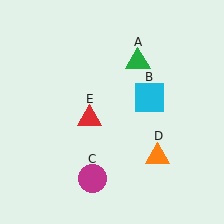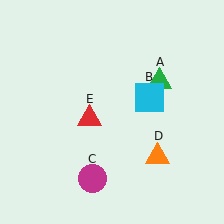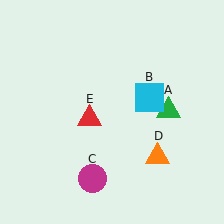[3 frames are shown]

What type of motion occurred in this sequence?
The green triangle (object A) rotated clockwise around the center of the scene.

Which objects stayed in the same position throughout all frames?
Cyan square (object B) and magenta circle (object C) and orange triangle (object D) and red triangle (object E) remained stationary.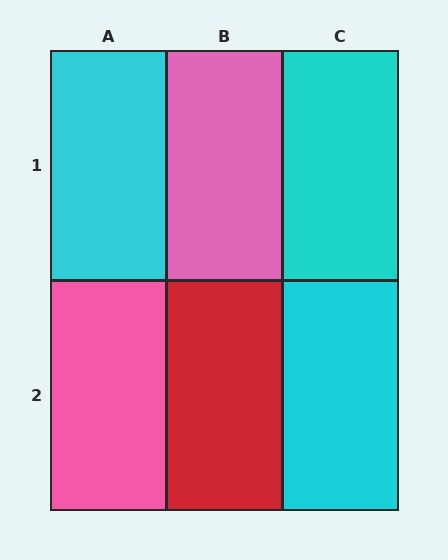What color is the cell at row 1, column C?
Cyan.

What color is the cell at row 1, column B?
Pink.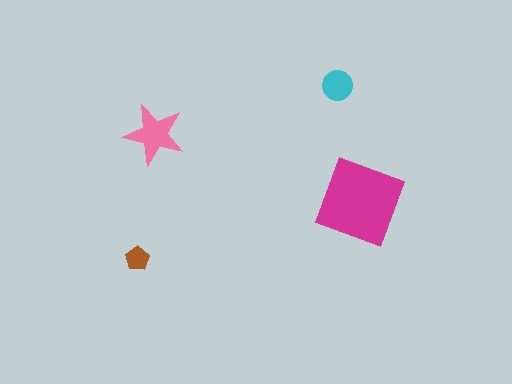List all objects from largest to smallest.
The magenta diamond, the pink star, the cyan circle, the brown pentagon.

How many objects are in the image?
There are 4 objects in the image.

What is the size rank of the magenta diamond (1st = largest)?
1st.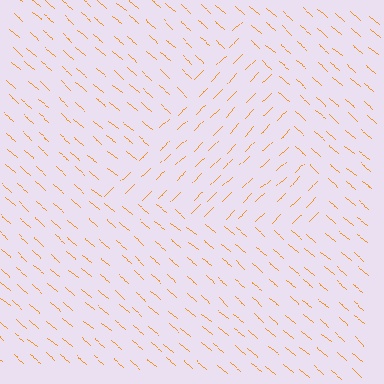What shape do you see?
I see a triangle.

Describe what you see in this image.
The image is filled with small orange line segments. A triangle region in the image has lines oriented differently from the surrounding lines, creating a visible texture boundary.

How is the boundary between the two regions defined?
The boundary is defined purely by a change in line orientation (approximately 85 degrees difference). All lines are the same color and thickness.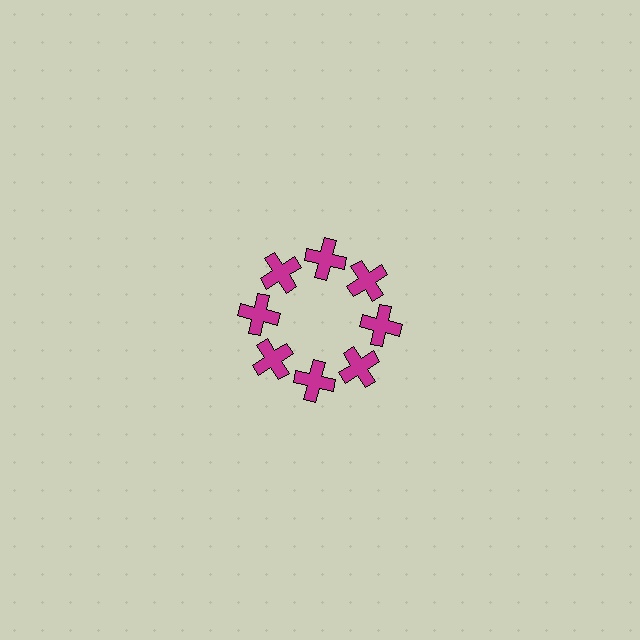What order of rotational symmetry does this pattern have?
This pattern has 8-fold rotational symmetry.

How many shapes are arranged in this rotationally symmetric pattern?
There are 8 shapes, arranged in 8 groups of 1.